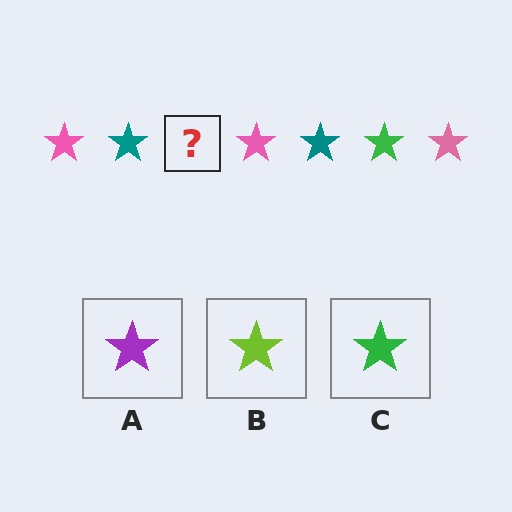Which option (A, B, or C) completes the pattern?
C.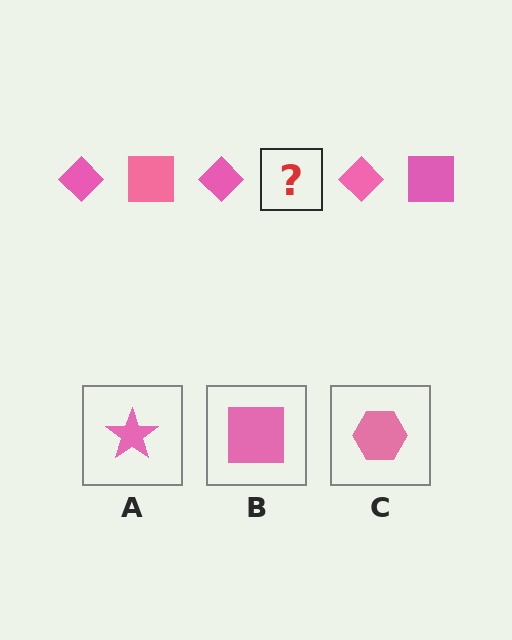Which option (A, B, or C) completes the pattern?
B.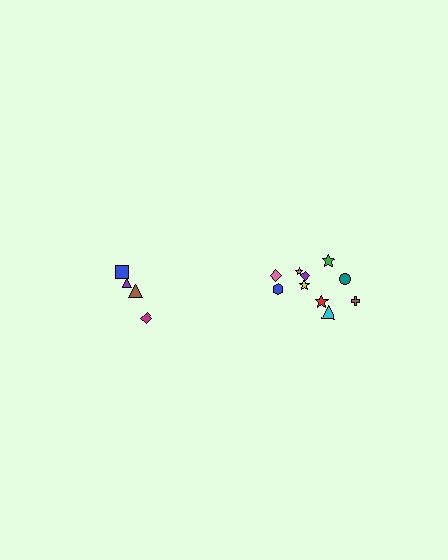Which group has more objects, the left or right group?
The right group.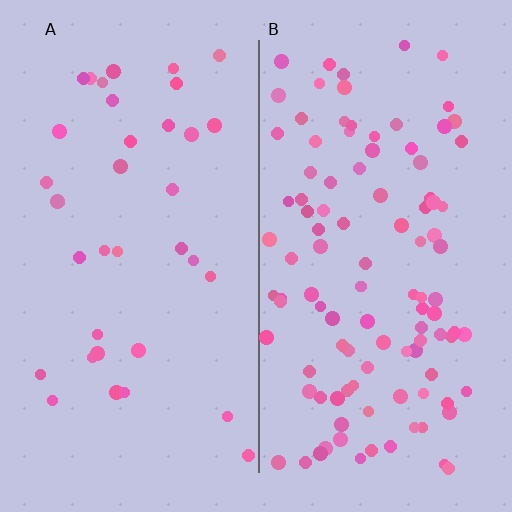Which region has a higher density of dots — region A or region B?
B (the right).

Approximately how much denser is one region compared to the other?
Approximately 2.9× — region B over region A.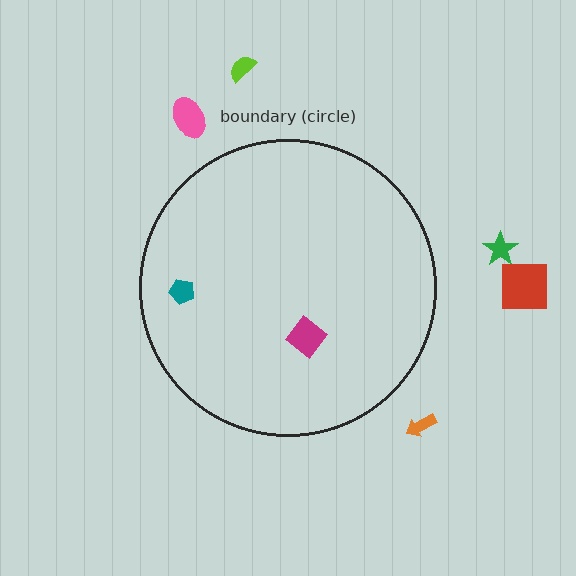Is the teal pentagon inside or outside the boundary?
Inside.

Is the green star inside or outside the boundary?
Outside.